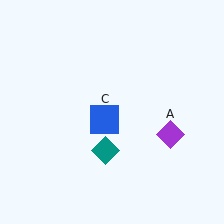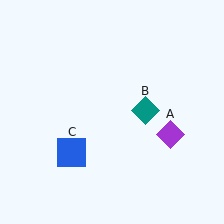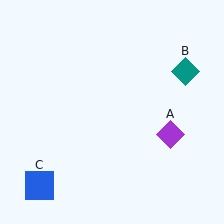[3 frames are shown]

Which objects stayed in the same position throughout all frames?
Purple diamond (object A) remained stationary.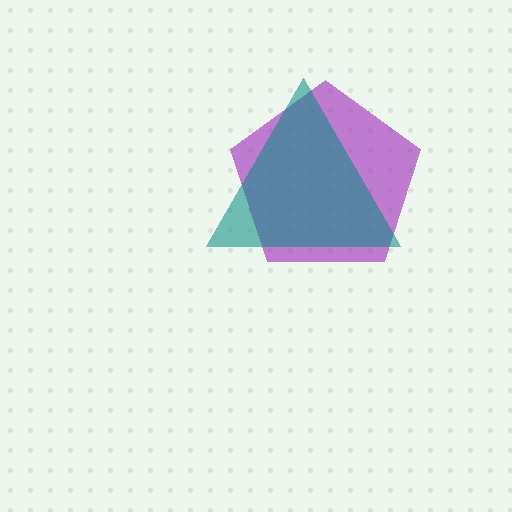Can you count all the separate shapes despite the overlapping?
Yes, there are 2 separate shapes.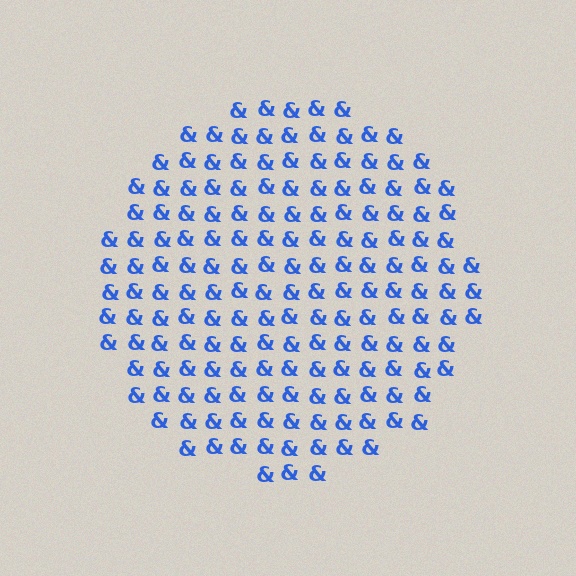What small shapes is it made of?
It is made of small ampersands.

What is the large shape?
The large shape is a circle.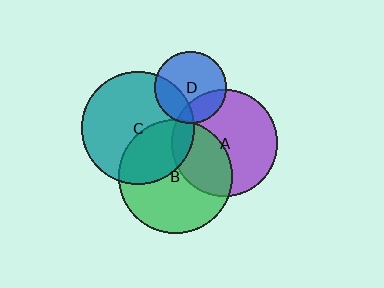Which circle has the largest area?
Circle B (green).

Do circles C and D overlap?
Yes.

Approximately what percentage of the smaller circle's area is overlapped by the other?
Approximately 25%.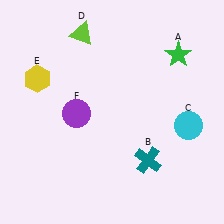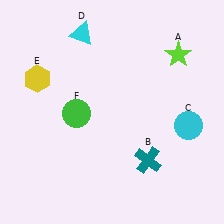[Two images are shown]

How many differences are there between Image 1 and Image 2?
There are 3 differences between the two images.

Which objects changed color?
A changed from green to lime. D changed from lime to cyan. F changed from purple to green.